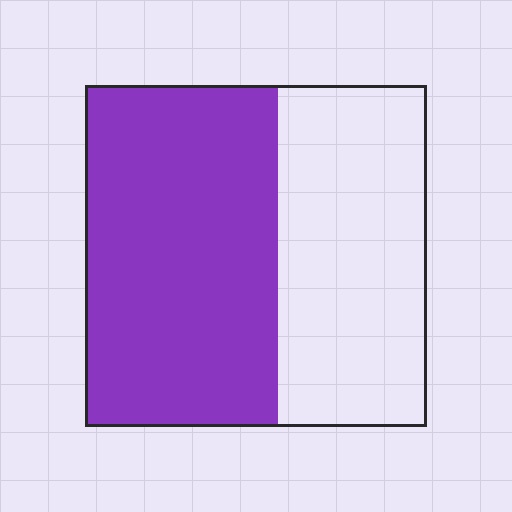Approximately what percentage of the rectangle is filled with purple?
Approximately 55%.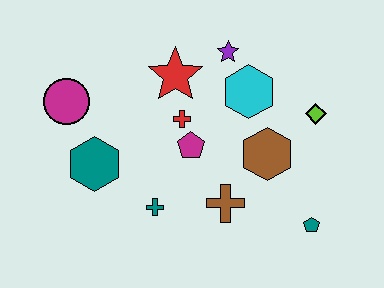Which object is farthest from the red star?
The teal pentagon is farthest from the red star.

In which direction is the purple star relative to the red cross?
The purple star is above the red cross.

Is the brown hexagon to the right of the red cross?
Yes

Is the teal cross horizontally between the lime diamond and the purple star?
No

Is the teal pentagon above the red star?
No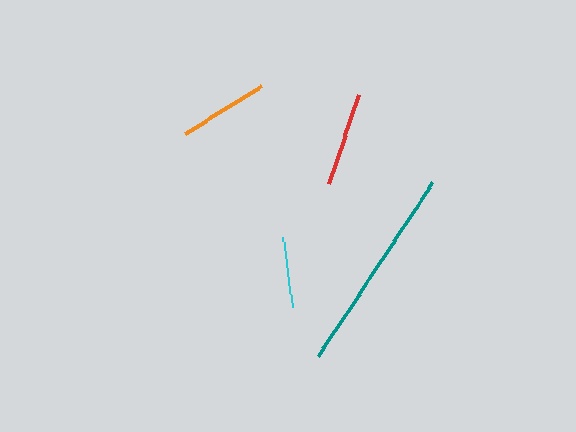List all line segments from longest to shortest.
From longest to shortest: teal, red, orange, cyan.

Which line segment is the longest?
The teal line is the longest at approximately 208 pixels.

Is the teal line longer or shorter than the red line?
The teal line is longer than the red line.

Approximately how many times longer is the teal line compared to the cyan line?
The teal line is approximately 3.0 times the length of the cyan line.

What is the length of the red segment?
The red segment is approximately 94 pixels long.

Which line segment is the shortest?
The cyan line is the shortest at approximately 70 pixels.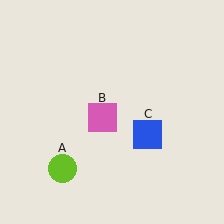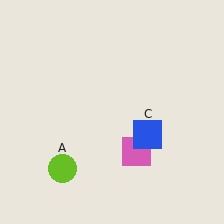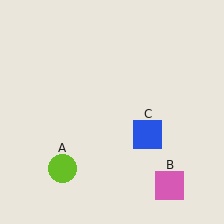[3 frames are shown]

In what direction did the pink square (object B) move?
The pink square (object B) moved down and to the right.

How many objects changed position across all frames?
1 object changed position: pink square (object B).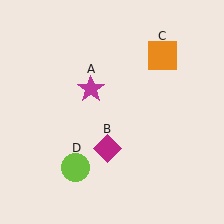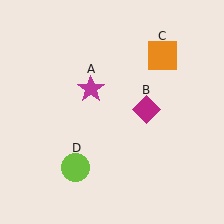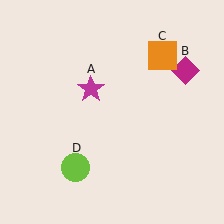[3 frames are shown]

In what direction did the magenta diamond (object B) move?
The magenta diamond (object B) moved up and to the right.